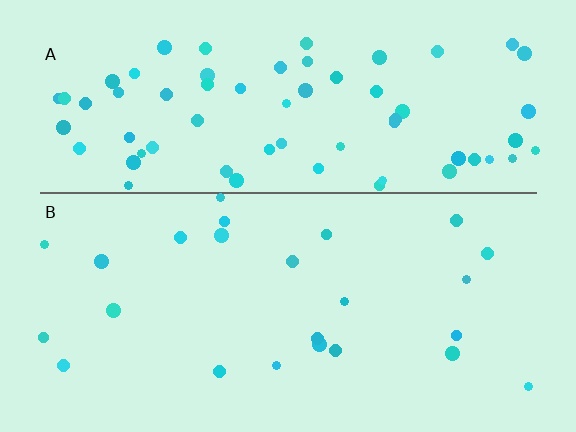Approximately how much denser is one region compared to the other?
Approximately 2.9× — region A over region B.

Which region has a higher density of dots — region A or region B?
A (the top).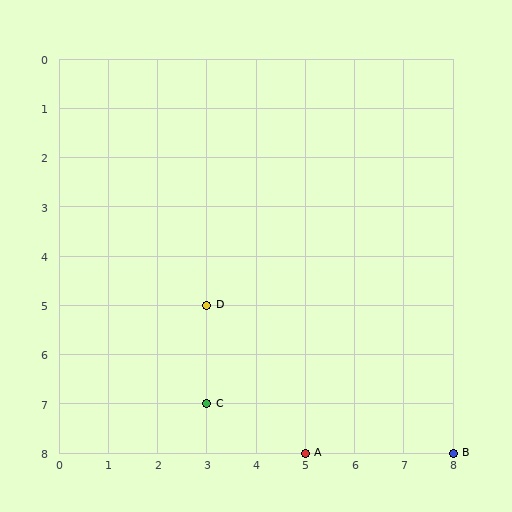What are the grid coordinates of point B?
Point B is at grid coordinates (8, 8).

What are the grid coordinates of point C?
Point C is at grid coordinates (3, 7).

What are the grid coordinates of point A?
Point A is at grid coordinates (5, 8).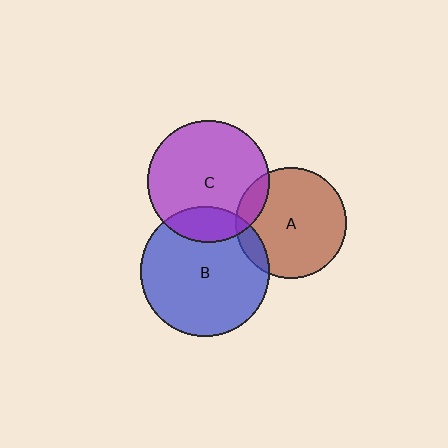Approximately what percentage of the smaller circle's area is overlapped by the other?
Approximately 10%.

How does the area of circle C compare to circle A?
Approximately 1.2 times.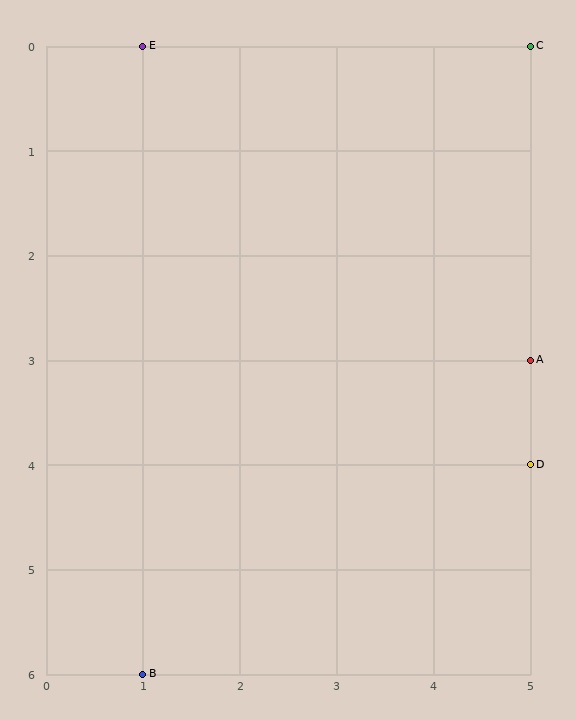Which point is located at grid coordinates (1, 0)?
Point E is at (1, 0).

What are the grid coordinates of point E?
Point E is at grid coordinates (1, 0).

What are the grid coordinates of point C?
Point C is at grid coordinates (5, 0).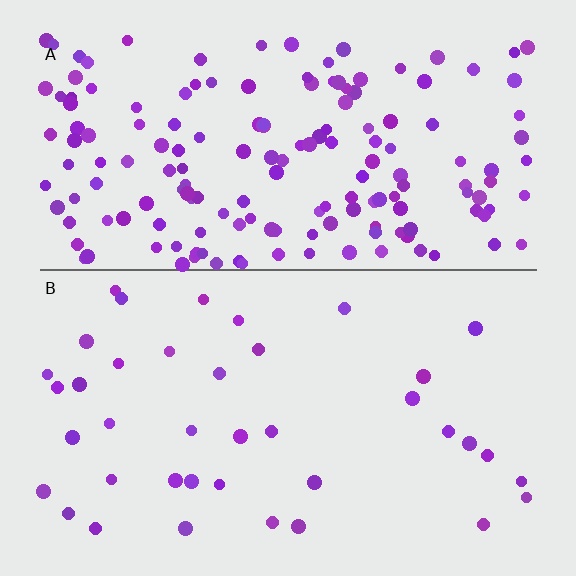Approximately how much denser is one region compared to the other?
Approximately 4.3× — region A over region B.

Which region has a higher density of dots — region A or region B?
A (the top).